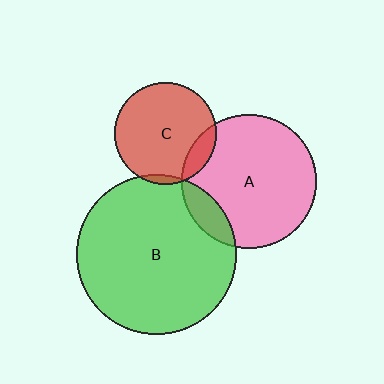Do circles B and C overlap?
Yes.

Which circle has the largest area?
Circle B (green).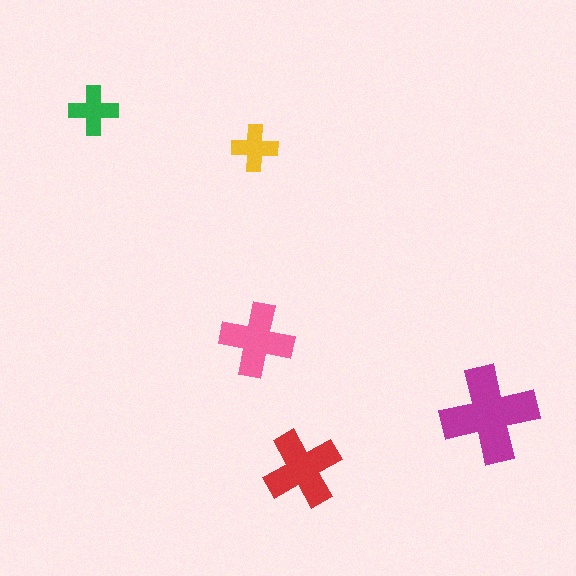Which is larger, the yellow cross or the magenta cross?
The magenta one.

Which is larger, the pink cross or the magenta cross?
The magenta one.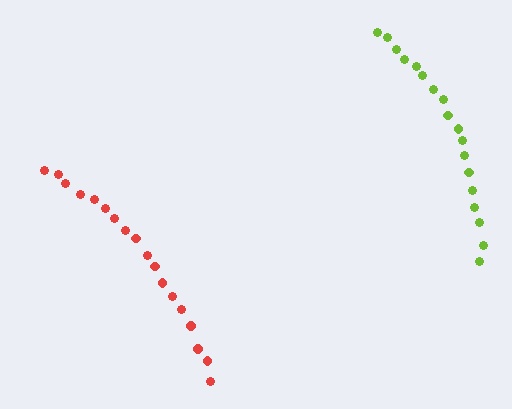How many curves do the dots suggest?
There are 2 distinct paths.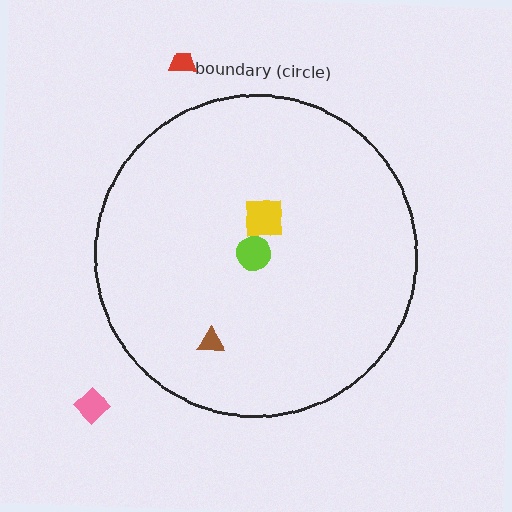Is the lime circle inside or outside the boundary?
Inside.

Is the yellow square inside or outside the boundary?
Inside.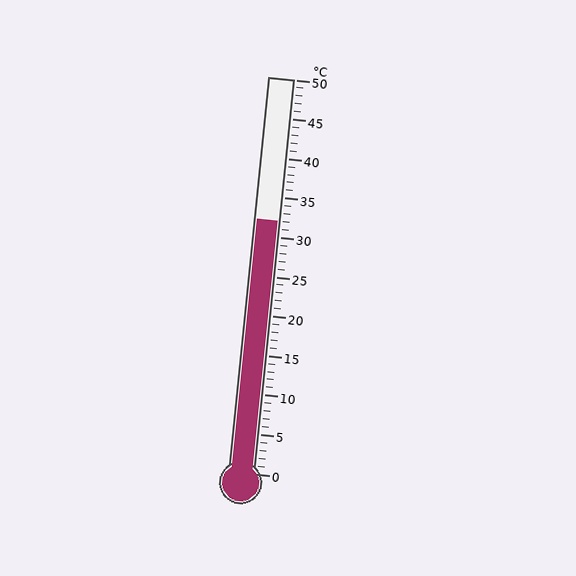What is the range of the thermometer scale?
The thermometer scale ranges from 0°C to 50°C.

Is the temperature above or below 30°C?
The temperature is above 30°C.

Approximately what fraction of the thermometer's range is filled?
The thermometer is filled to approximately 65% of its range.